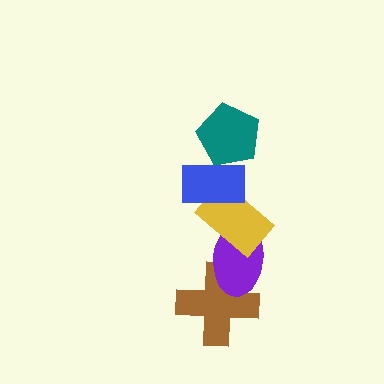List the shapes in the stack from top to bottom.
From top to bottom: the teal pentagon, the blue rectangle, the yellow rectangle, the purple ellipse, the brown cross.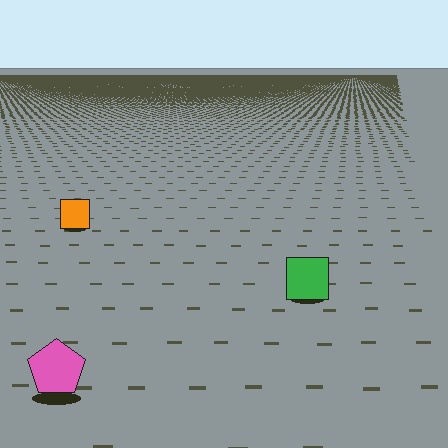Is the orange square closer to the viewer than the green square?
No. The green square is closer — you can tell from the texture gradient: the ground texture is coarser near it.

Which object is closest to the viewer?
The pink pentagon is closest. The texture marks near it are larger and more spread out.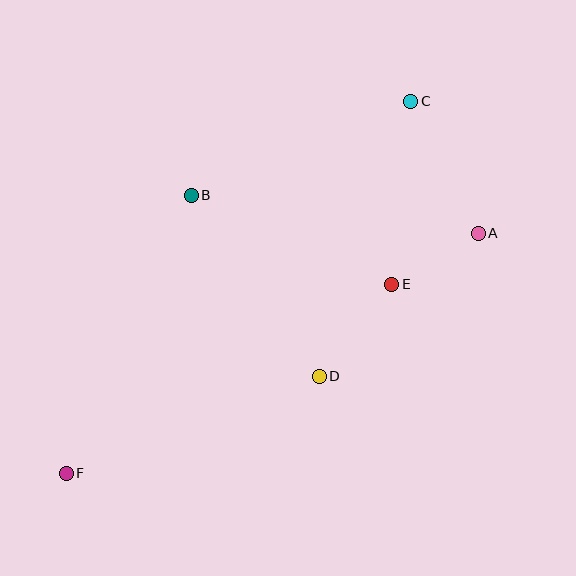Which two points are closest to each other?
Points A and E are closest to each other.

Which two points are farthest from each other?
Points C and F are farthest from each other.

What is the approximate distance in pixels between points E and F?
The distance between E and F is approximately 376 pixels.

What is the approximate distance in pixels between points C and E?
The distance between C and E is approximately 184 pixels.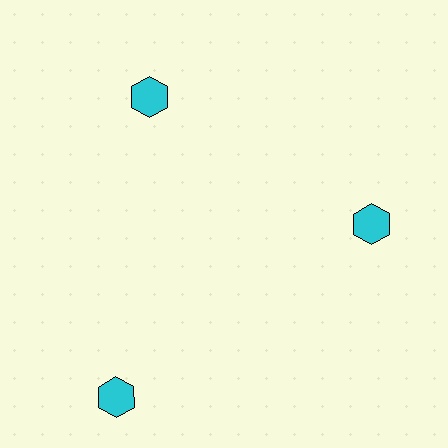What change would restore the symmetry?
The symmetry would be restored by moving it inward, back onto the ring so that all 3 hexagons sit at equal angles and equal distance from the center.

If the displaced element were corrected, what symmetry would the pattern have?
It would have 3-fold rotational symmetry — the pattern would map onto itself every 120 degrees.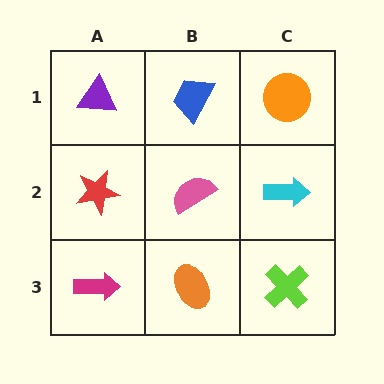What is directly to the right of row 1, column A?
A blue trapezoid.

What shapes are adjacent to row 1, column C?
A cyan arrow (row 2, column C), a blue trapezoid (row 1, column B).